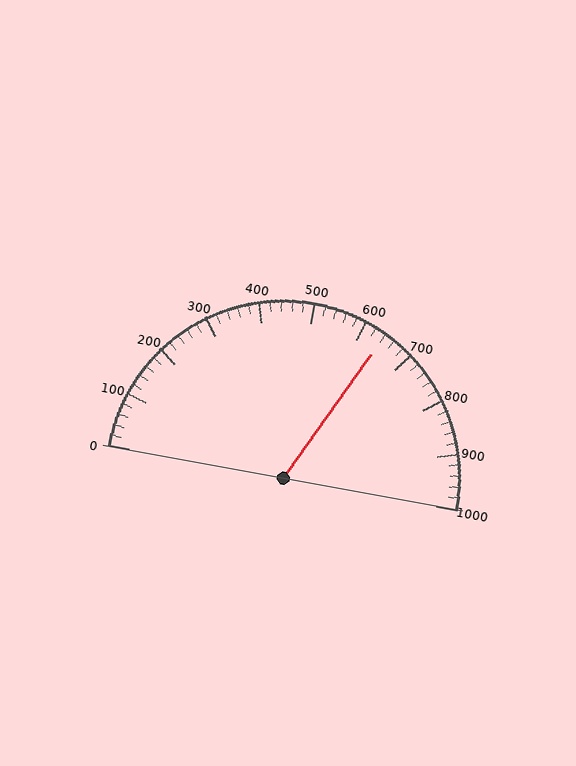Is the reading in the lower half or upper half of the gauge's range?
The reading is in the upper half of the range (0 to 1000).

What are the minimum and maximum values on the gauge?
The gauge ranges from 0 to 1000.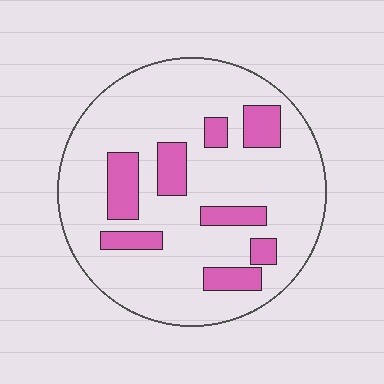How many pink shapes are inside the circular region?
8.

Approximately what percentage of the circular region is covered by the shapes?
Approximately 20%.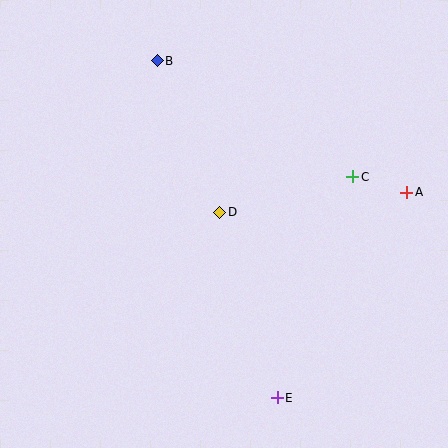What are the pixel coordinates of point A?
Point A is at (407, 193).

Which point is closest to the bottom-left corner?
Point E is closest to the bottom-left corner.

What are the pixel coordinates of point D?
Point D is at (220, 212).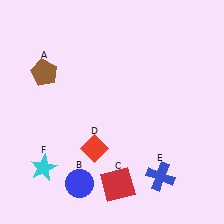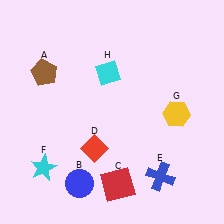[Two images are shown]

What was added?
A yellow hexagon (G), a cyan diamond (H) were added in Image 2.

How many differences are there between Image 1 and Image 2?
There are 2 differences between the two images.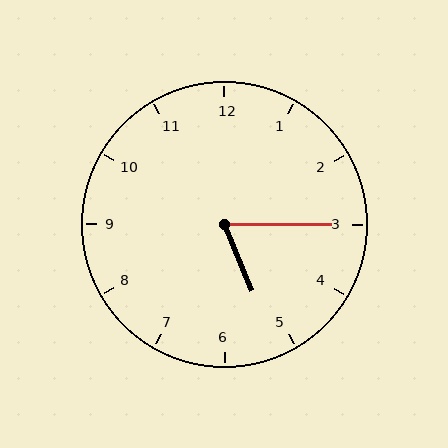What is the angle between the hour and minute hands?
Approximately 68 degrees.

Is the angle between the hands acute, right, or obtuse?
It is acute.